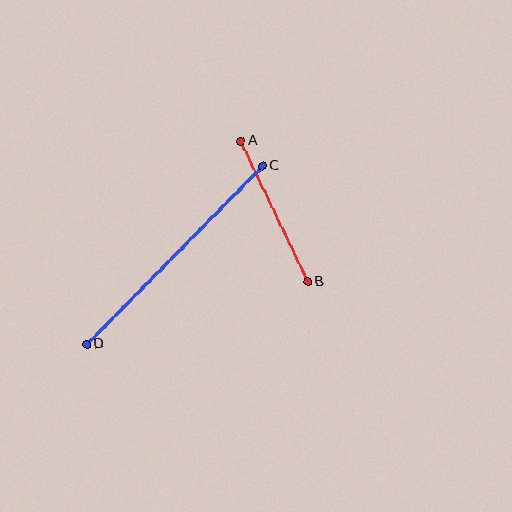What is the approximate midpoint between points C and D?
The midpoint is at approximately (175, 255) pixels.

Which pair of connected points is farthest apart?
Points C and D are farthest apart.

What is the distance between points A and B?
The distance is approximately 156 pixels.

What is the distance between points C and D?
The distance is approximately 250 pixels.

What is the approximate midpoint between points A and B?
The midpoint is at approximately (274, 211) pixels.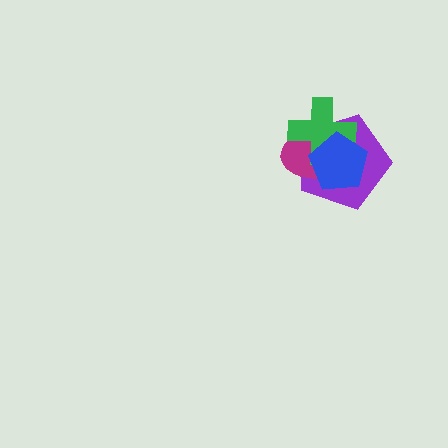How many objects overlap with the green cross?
3 objects overlap with the green cross.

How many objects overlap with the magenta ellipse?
3 objects overlap with the magenta ellipse.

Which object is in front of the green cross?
The blue pentagon is in front of the green cross.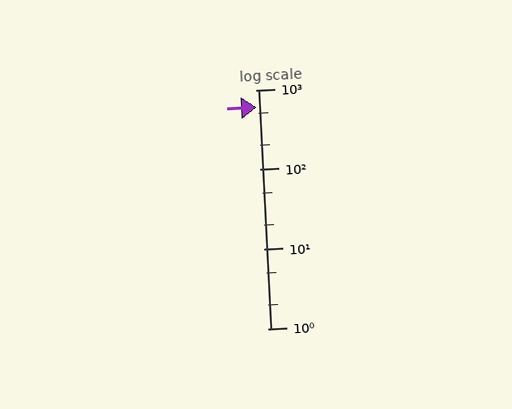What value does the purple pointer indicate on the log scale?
The pointer indicates approximately 610.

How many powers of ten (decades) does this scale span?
The scale spans 3 decades, from 1 to 1000.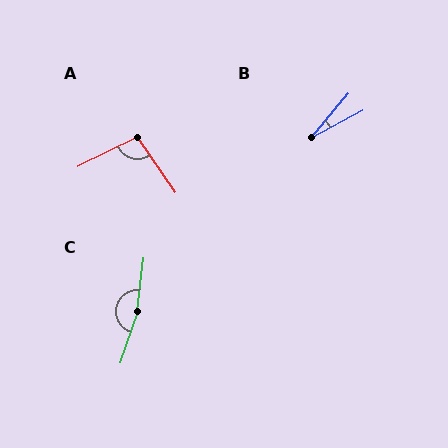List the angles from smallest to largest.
B (22°), A (98°), C (168°).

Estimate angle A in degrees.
Approximately 98 degrees.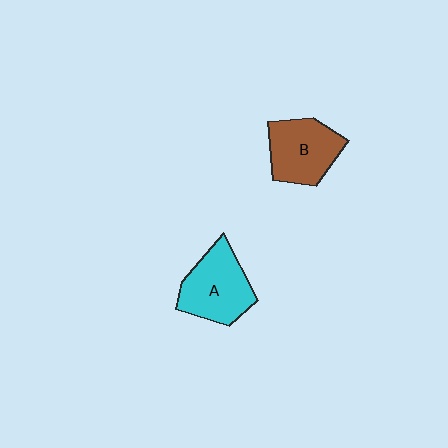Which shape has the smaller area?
Shape B (brown).